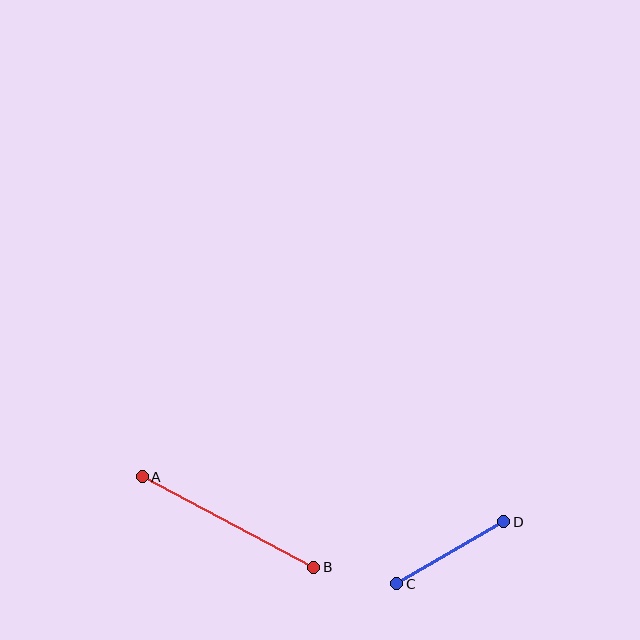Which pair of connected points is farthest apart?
Points A and B are farthest apart.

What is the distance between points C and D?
The distance is approximately 123 pixels.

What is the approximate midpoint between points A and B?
The midpoint is at approximately (228, 522) pixels.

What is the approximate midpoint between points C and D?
The midpoint is at approximately (450, 553) pixels.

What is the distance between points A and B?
The distance is approximately 194 pixels.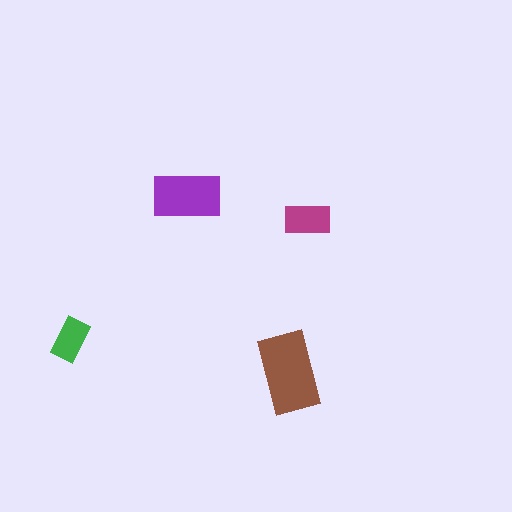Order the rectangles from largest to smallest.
the brown one, the purple one, the magenta one, the green one.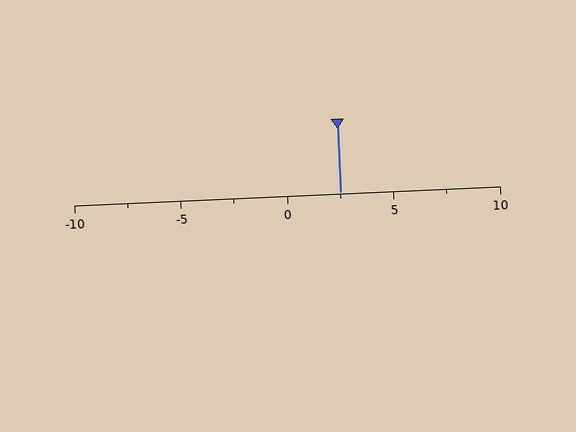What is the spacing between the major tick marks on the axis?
The major ticks are spaced 5 apart.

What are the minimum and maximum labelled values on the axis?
The axis runs from -10 to 10.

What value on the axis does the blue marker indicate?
The marker indicates approximately 2.5.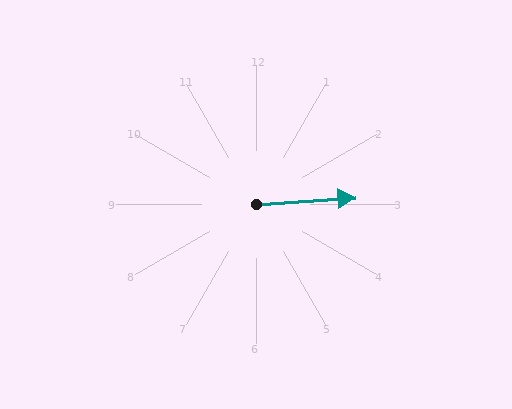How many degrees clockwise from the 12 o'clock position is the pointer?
Approximately 86 degrees.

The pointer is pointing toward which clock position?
Roughly 3 o'clock.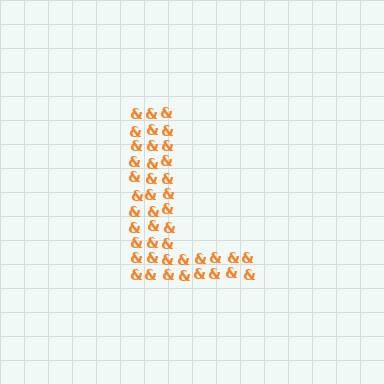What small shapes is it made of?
It is made of small ampersands.